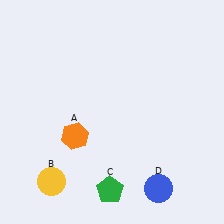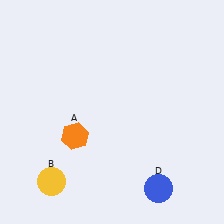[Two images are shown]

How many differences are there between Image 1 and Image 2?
There is 1 difference between the two images.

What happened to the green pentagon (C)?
The green pentagon (C) was removed in Image 2. It was in the bottom-left area of Image 1.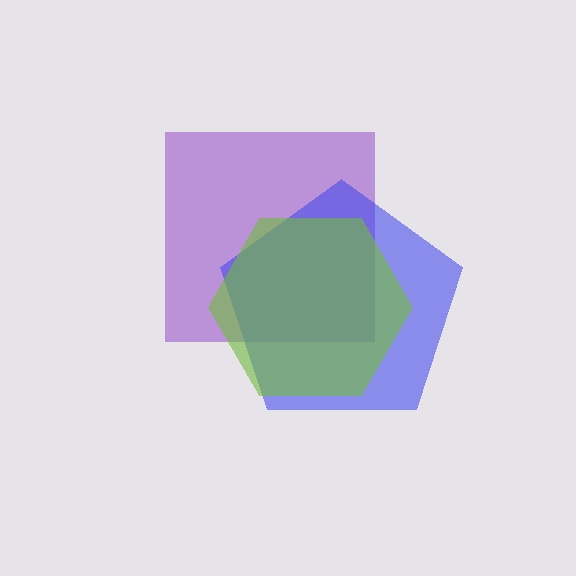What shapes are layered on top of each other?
The layered shapes are: a purple square, a blue pentagon, a lime hexagon.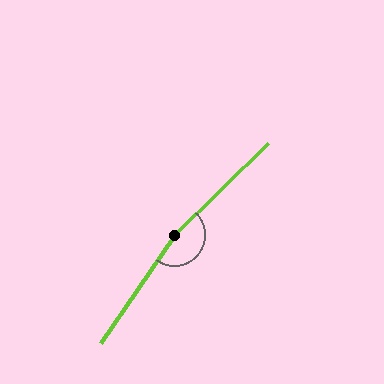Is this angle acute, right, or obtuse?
It is obtuse.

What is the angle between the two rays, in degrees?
Approximately 169 degrees.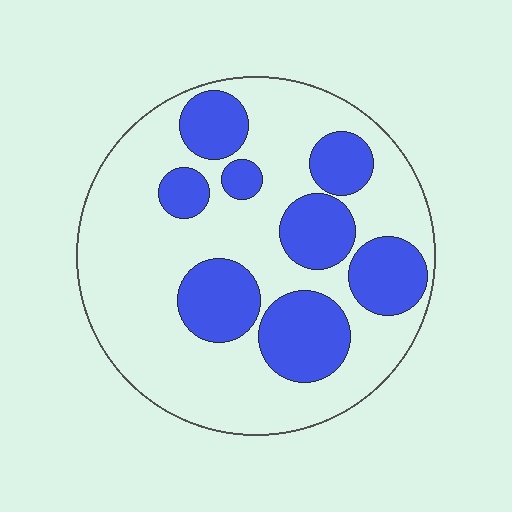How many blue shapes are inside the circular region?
8.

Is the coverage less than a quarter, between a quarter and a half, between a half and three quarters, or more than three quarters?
Between a quarter and a half.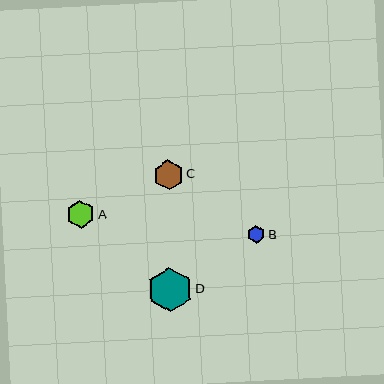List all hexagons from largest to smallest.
From largest to smallest: D, C, A, B.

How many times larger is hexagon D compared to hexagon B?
Hexagon D is approximately 2.6 times the size of hexagon B.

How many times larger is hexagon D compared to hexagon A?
Hexagon D is approximately 1.6 times the size of hexagon A.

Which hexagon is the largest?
Hexagon D is the largest with a size of approximately 45 pixels.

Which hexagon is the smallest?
Hexagon B is the smallest with a size of approximately 17 pixels.